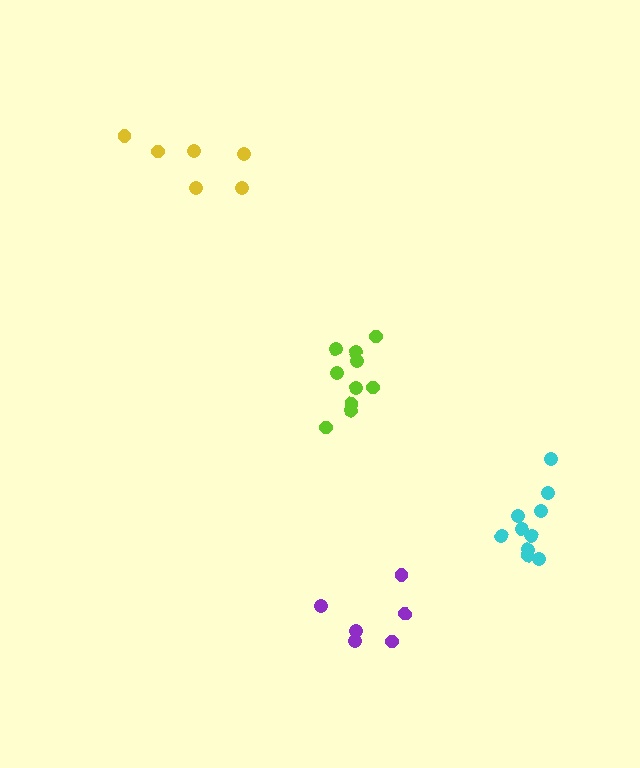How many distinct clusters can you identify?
There are 4 distinct clusters.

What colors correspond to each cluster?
The clusters are colored: purple, lime, yellow, cyan.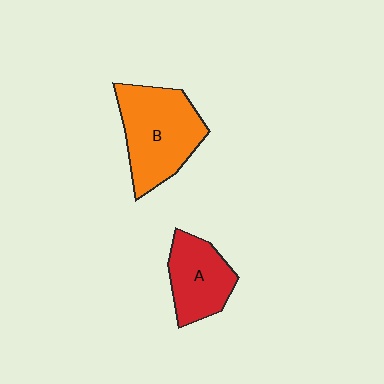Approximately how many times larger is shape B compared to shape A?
Approximately 1.5 times.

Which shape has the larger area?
Shape B (orange).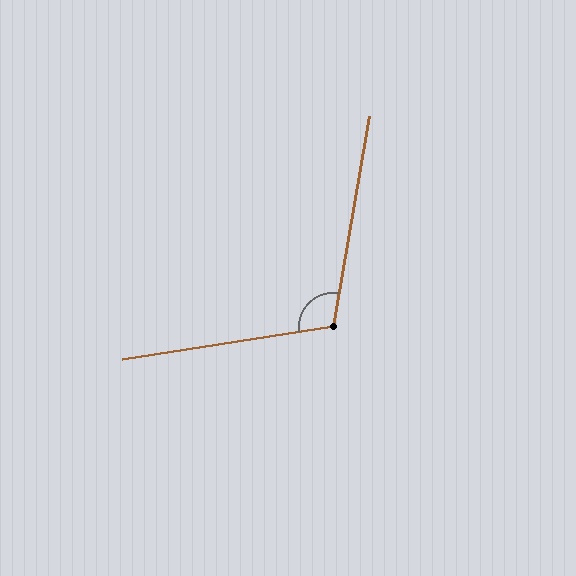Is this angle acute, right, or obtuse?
It is obtuse.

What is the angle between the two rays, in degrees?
Approximately 109 degrees.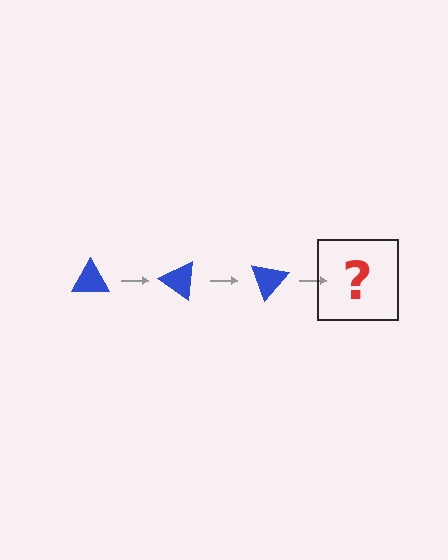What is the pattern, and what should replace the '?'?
The pattern is that the triangle rotates 35 degrees each step. The '?' should be a blue triangle rotated 105 degrees.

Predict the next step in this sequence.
The next step is a blue triangle rotated 105 degrees.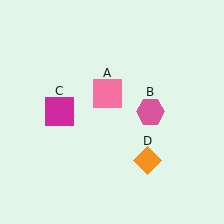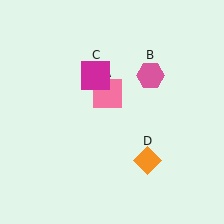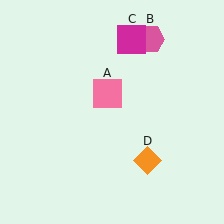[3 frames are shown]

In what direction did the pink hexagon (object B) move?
The pink hexagon (object B) moved up.